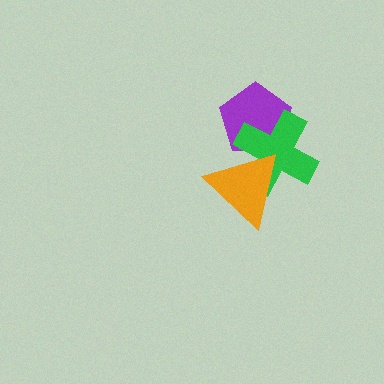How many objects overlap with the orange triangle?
2 objects overlap with the orange triangle.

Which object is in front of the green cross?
The orange triangle is in front of the green cross.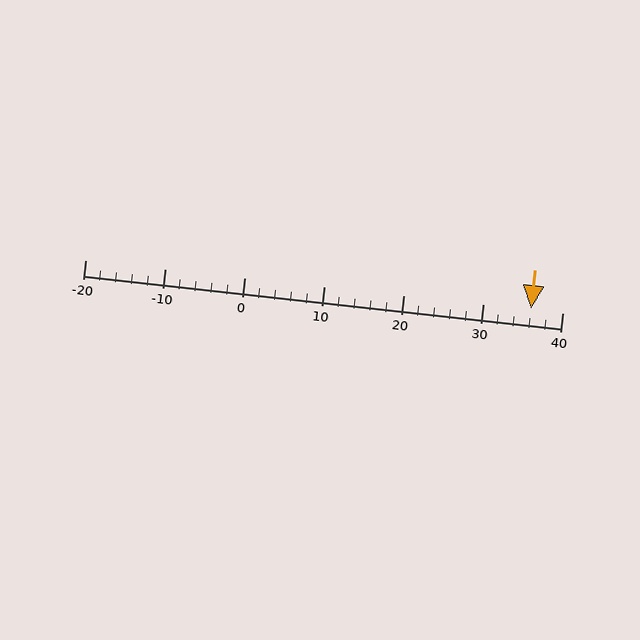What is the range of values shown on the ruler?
The ruler shows values from -20 to 40.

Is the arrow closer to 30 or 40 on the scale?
The arrow is closer to 40.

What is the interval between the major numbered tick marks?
The major tick marks are spaced 10 units apart.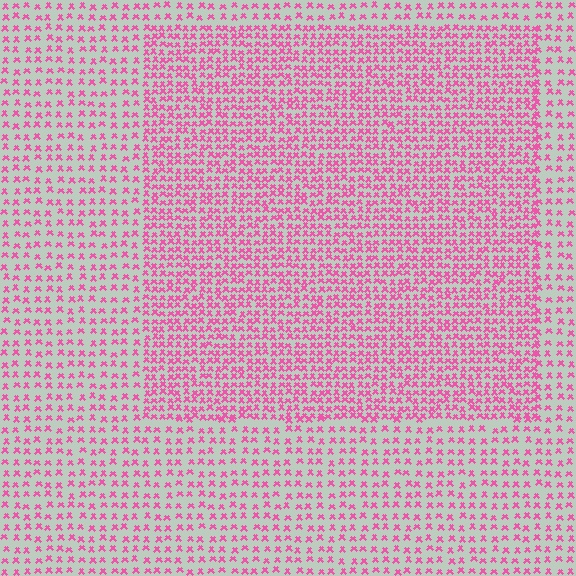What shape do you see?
I see a rectangle.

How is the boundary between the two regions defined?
The boundary is defined by a change in element density (approximately 1.9x ratio). All elements are the same color, size, and shape.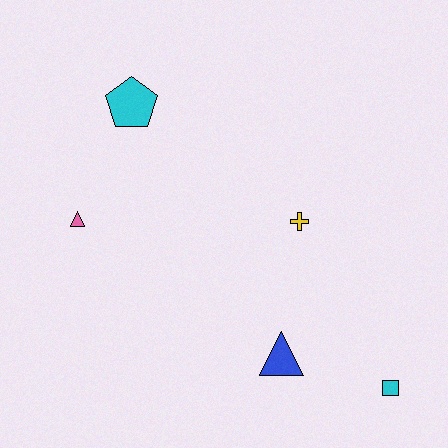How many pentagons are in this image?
There is 1 pentagon.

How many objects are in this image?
There are 5 objects.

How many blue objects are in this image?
There is 1 blue object.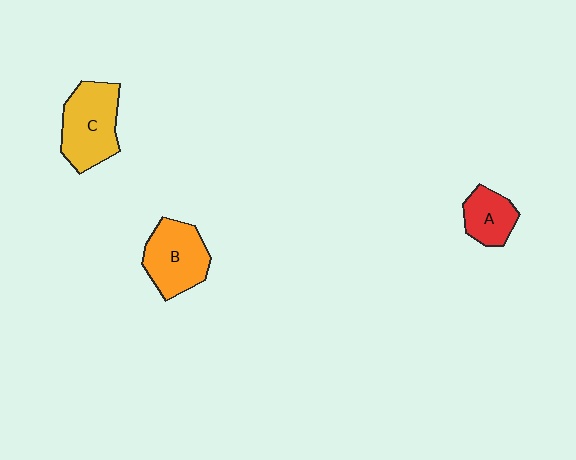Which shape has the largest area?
Shape C (yellow).